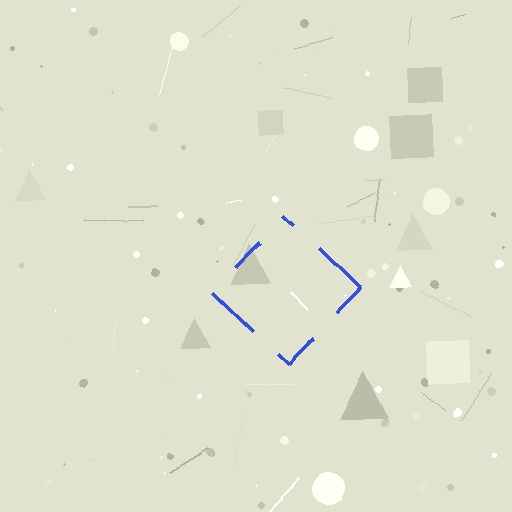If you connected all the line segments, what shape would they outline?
They would outline a diamond.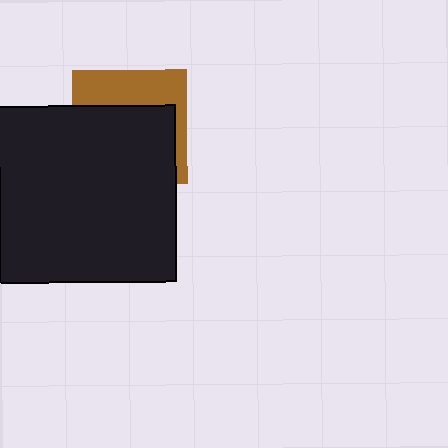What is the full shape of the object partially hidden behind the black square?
The partially hidden object is a brown square.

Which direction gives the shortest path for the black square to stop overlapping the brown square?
Moving down gives the shortest separation.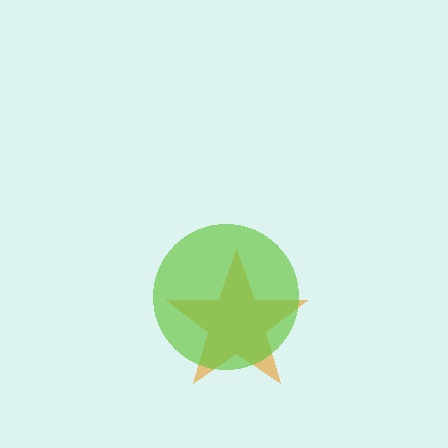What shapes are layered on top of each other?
The layered shapes are: an orange star, a lime circle.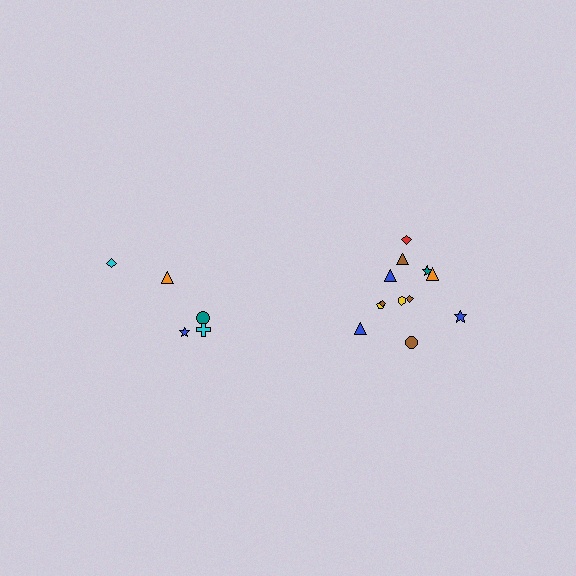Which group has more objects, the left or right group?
The right group.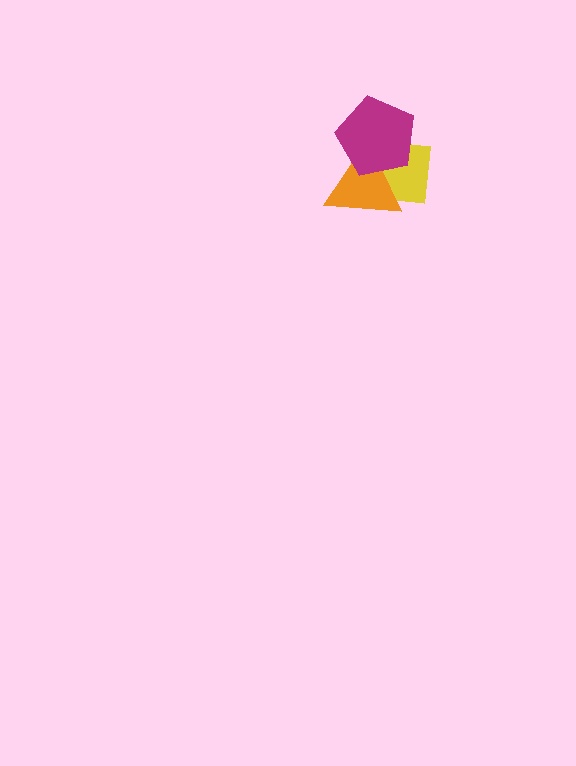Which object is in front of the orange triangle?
The magenta pentagon is in front of the orange triangle.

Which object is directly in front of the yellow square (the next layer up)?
The orange triangle is directly in front of the yellow square.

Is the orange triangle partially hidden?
Yes, it is partially covered by another shape.